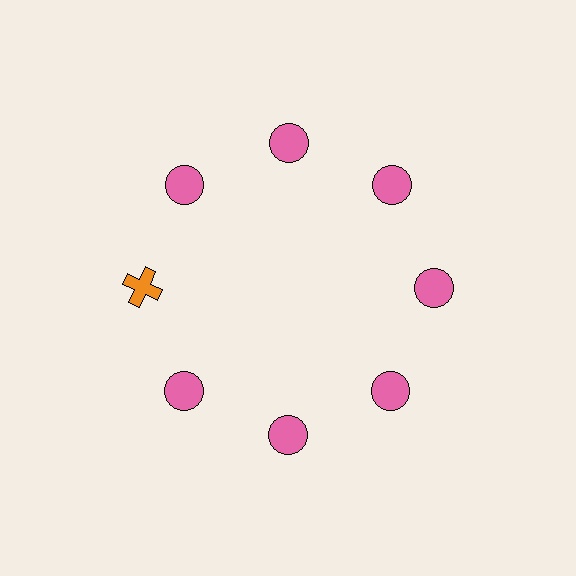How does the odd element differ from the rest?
It differs in both color (orange instead of pink) and shape (cross instead of circle).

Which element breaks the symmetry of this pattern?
The orange cross at roughly the 9 o'clock position breaks the symmetry. All other shapes are pink circles.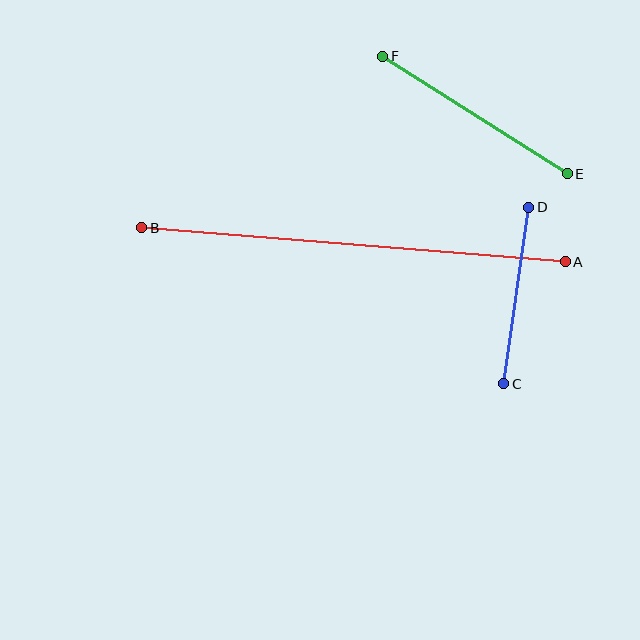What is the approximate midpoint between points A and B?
The midpoint is at approximately (354, 245) pixels.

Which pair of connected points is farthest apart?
Points A and B are farthest apart.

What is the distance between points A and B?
The distance is approximately 425 pixels.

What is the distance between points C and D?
The distance is approximately 178 pixels.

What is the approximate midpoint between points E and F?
The midpoint is at approximately (475, 115) pixels.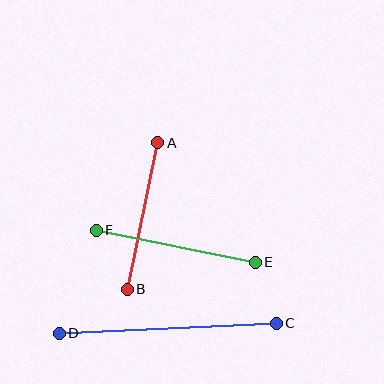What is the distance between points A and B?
The distance is approximately 150 pixels.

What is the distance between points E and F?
The distance is approximately 162 pixels.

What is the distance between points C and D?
The distance is approximately 217 pixels.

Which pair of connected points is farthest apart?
Points C and D are farthest apart.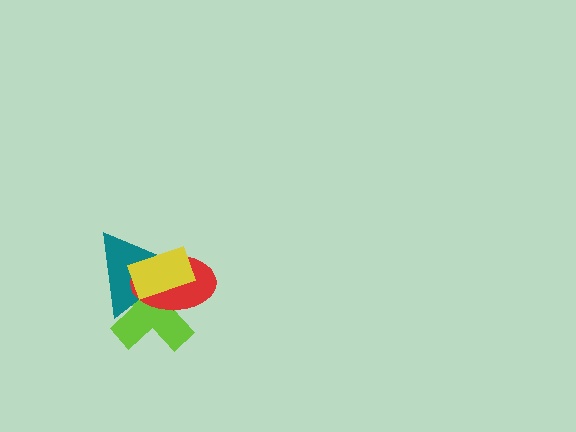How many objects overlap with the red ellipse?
3 objects overlap with the red ellipse.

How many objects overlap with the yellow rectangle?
3 objects overlap with the yellow rectangle.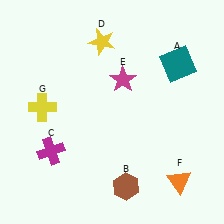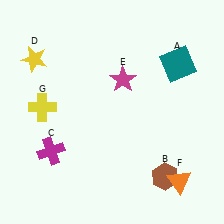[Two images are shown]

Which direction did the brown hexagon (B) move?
The brown hexagon (B) moved right.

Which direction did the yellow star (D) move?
The yellow star (D) moved left.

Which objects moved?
The objects that moved are: the brown hexagon (B), the yellow star (D).